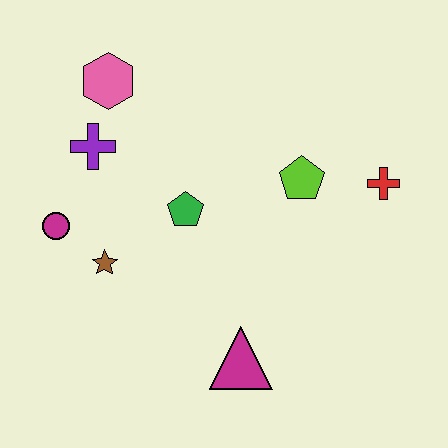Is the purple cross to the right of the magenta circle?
Yes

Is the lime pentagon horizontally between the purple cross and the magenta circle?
No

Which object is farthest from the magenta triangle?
The pink hexagon is farthest from the magenta triangle.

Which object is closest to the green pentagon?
The brown star is closest to the green pentagon.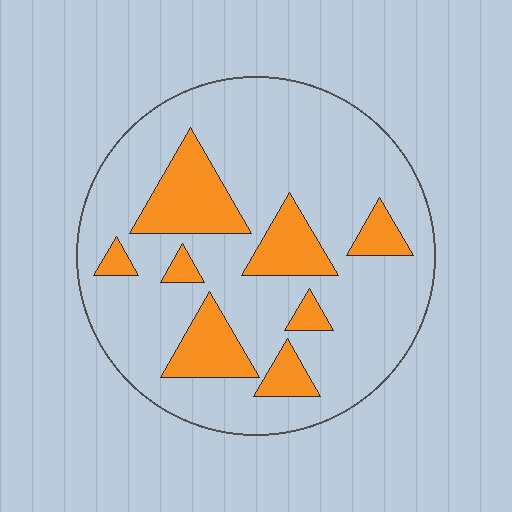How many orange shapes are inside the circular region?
8.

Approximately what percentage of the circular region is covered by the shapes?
Approximately 20%.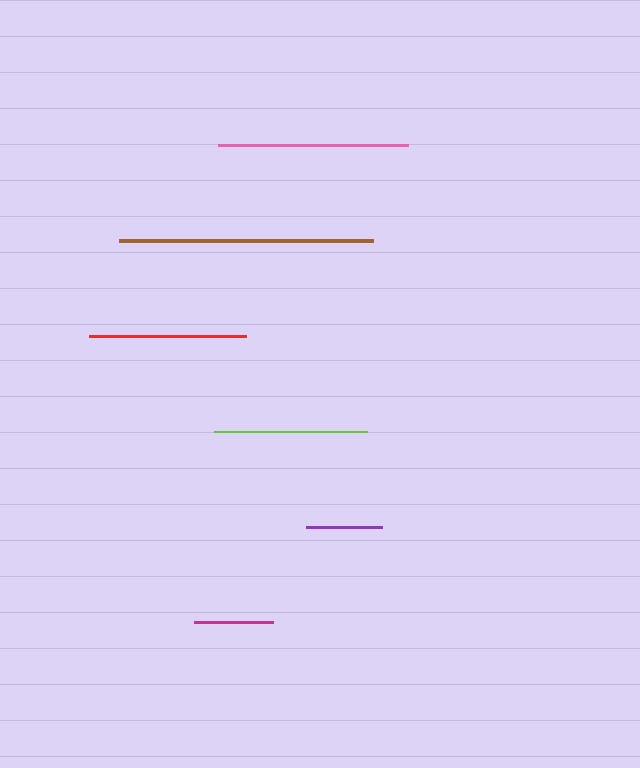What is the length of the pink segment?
The pink segment is approximately 190 pixels long.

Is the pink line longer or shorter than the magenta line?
The pink line is longer than the magenta line.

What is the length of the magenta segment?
The magenta segment is approximately 79 pixels long.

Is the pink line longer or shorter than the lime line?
The pink line is longer than the lime line.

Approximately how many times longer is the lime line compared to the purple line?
The lime line is approximately 2.0 times the length of the purple line.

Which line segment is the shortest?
The purple line is the shortest at approximately 76 pixels.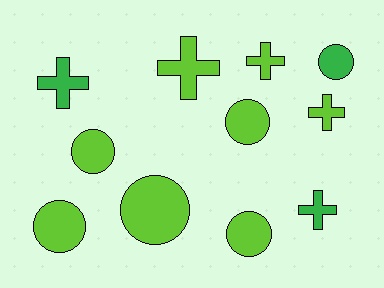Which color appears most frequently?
Lime, with 8 objects.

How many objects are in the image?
There are 11 objects.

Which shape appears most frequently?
Circle, with 6 objects.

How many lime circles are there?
There are 5 lime circles.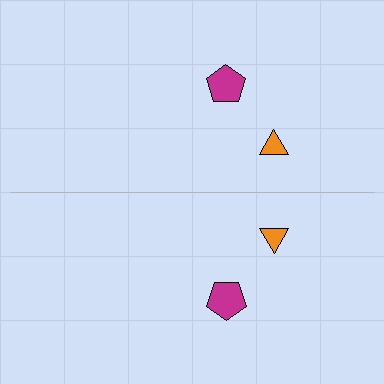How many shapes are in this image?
There are 4 shapes in this image.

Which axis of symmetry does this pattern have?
The pattern has a horizontal axis of symmetry running through the center of the image.